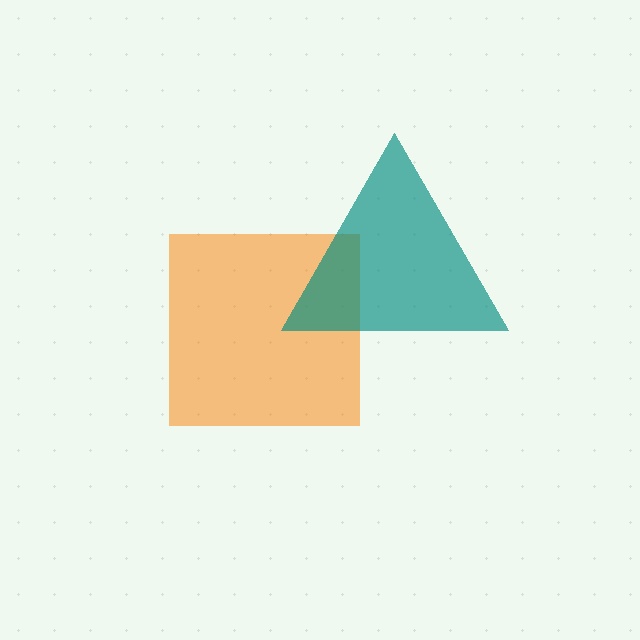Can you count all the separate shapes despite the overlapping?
Yes, there are 2 separate shapes.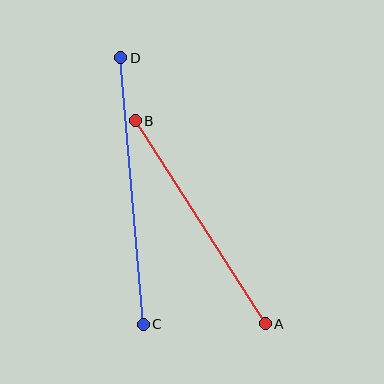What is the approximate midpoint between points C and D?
The midpoint is at approximately (132, 191) pixels.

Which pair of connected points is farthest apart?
Points C and D are farthest apart.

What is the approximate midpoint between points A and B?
The midpoint is at approximately (200, 222) pixels.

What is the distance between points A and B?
The distance is approximately 241 pixels.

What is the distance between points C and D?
The distance is approximately 268 pixels.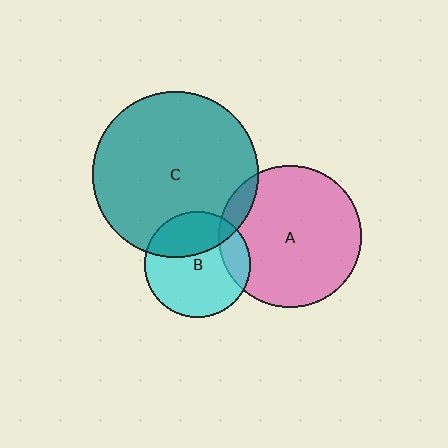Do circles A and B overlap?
Yes.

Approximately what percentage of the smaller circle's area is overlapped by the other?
Approximately 15%.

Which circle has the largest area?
Circle C (teal).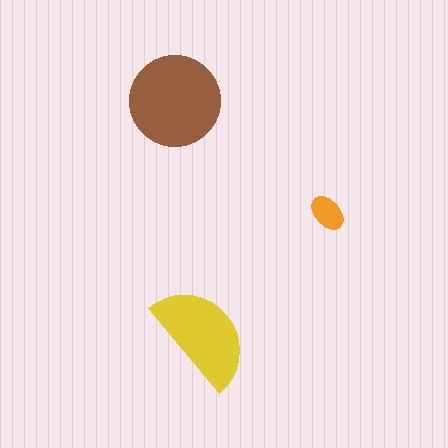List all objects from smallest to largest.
The orange ellipse, the yellow semicircle, the brown circle.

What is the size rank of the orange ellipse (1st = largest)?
3rd.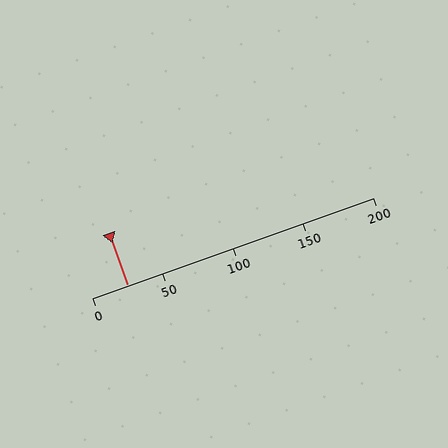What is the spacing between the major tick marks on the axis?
The major ticks are spaced 50 apart.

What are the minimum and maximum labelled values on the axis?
The axis runs from 0 to 200.